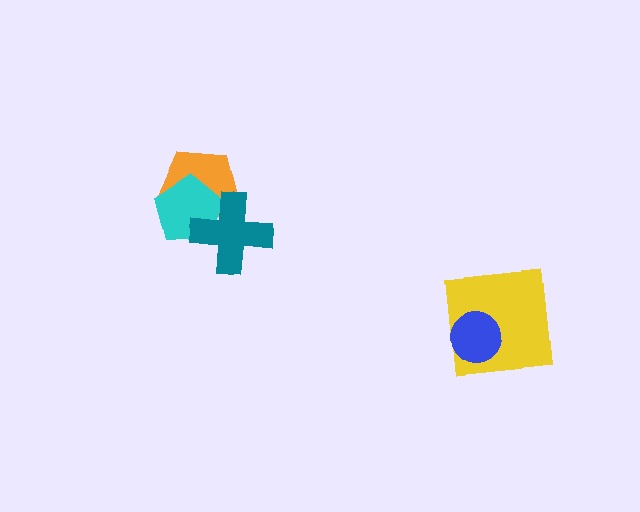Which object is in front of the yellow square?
The blue circle is in front of the yellow square.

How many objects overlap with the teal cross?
2 objects overlap with the teal cross.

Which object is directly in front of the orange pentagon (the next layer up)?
The cyan pentagon is directly in front of the orange pentagon.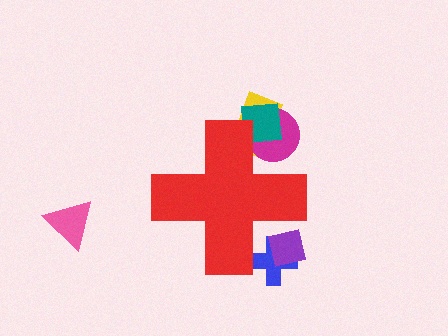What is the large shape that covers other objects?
A red cross.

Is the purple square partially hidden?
Yes, the purple square is partially hidden behind the red cross.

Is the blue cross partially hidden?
Yes, the blue cross is partially hidden behind the red cross.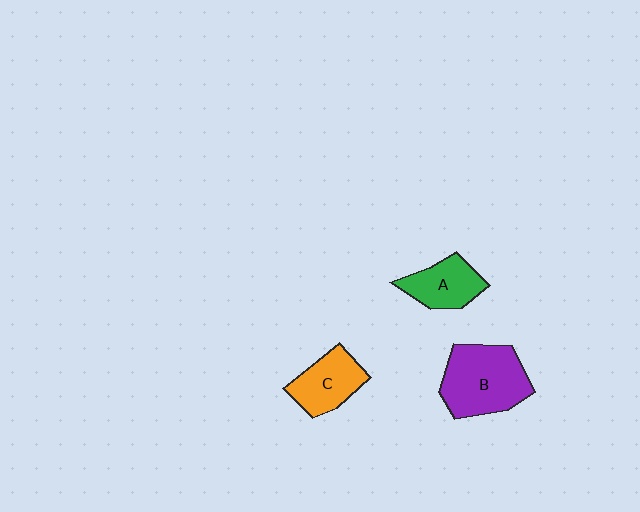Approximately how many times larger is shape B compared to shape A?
Approximately 1.7 times.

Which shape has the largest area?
Shape B (purple).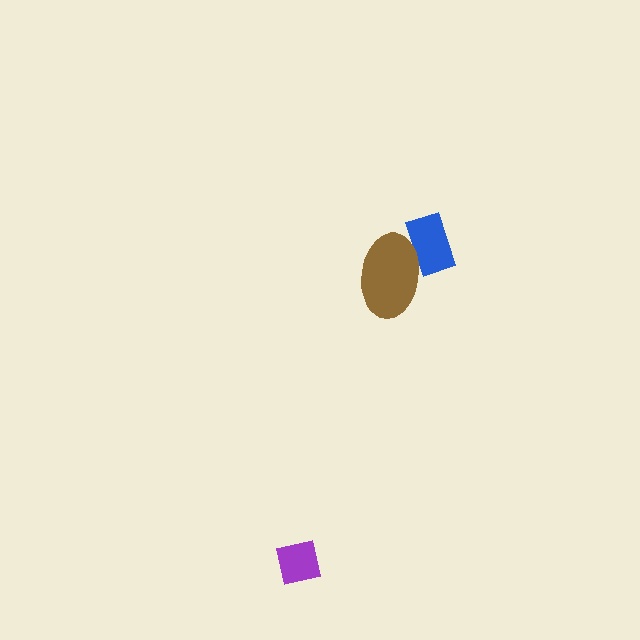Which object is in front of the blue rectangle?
The brown ellipse is in front of the blue rectangle.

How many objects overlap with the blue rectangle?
1 object overlaps with the blue rectangle.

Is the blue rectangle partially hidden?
Yes, it is partially covered by another shape.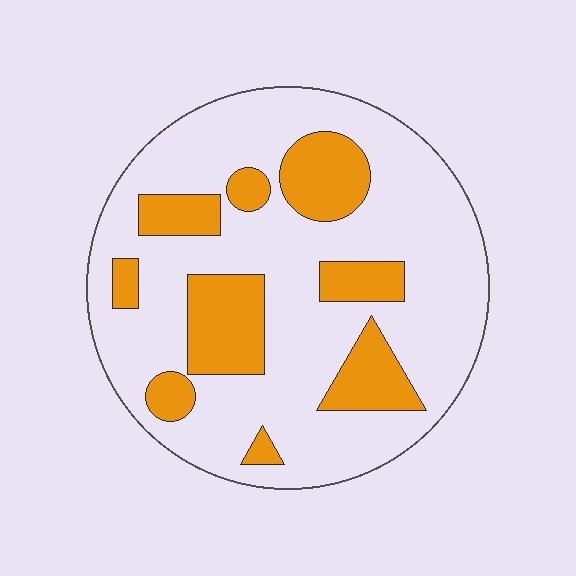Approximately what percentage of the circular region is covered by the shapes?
Approximately 25%.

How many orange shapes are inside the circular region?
9.